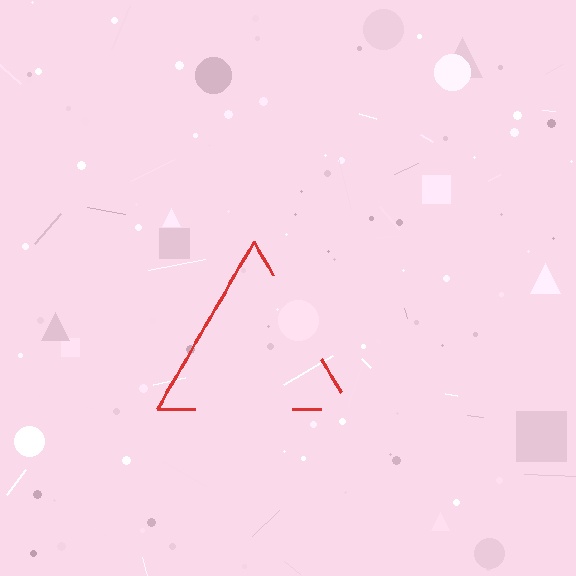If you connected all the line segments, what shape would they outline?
They would outline a triangle.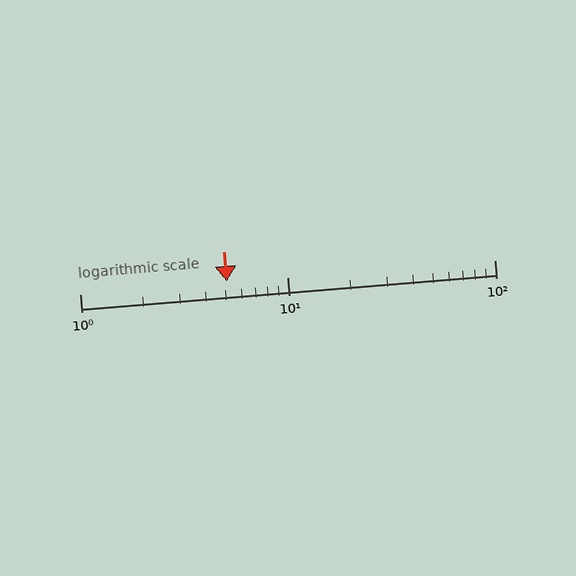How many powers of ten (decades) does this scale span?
The scale spans 2 decades, from 1 to 100.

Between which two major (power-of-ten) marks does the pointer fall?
The pointer is between 1 and 10.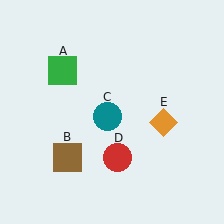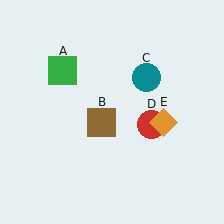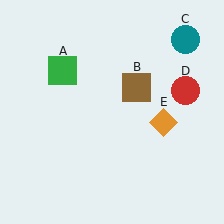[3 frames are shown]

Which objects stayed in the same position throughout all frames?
Green square (object A) and orange diamond (object E) remained stationary.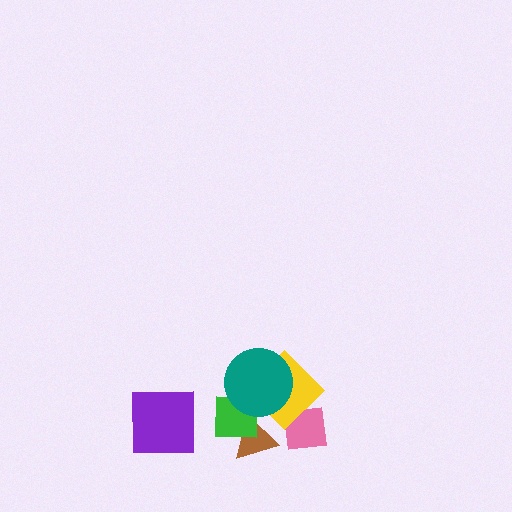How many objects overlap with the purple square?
0 objects overlap with the purple square.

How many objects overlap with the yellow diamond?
4 objects overlap with the yellow diamond.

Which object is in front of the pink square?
The yellow diamond is in front of the pink square.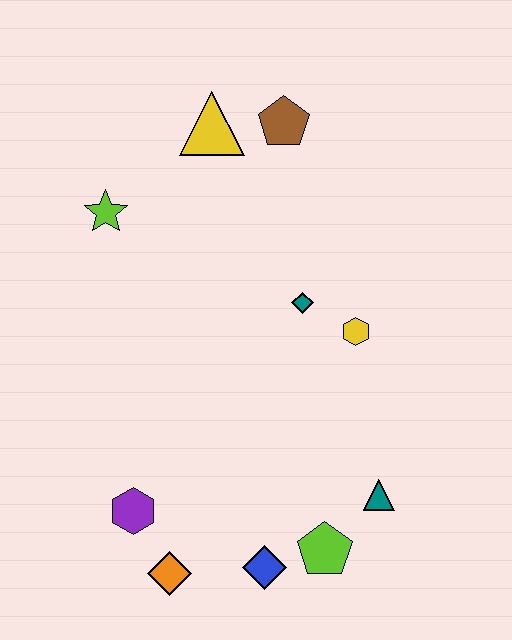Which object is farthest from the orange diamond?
The brown pentagon is farthest from the orange diamond.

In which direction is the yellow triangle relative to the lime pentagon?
The yellow triangle is above the lime pentagon.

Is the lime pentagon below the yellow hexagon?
Yes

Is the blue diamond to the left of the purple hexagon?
No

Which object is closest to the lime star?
The yellow triangle is closest to the lime star.